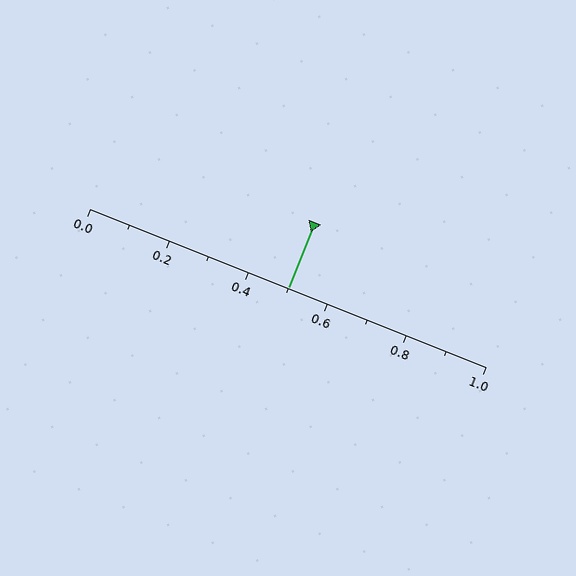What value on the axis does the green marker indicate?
The marker indicates approximately 0.5.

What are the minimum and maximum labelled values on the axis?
The axis runs from 0.0 to 1.0.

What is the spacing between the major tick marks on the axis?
The major ticks are spaced 0.2 apart.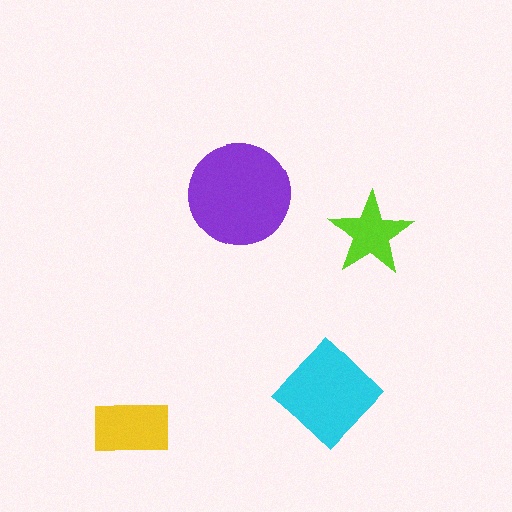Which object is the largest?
The purple circle.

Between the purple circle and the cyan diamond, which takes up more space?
The purple circle.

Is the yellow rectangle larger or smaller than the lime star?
Larger.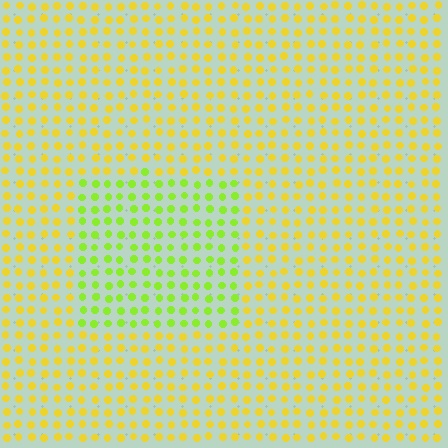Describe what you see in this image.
The image is filled with small yellow elements in a uniform arrangement. A rectangle-shaped region is visible where the elements are tinted to a slightly different hue, forming a subtle color boundary.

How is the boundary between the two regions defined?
The boundary is defined purely by a slight shift in hue (about 39 degrees). Spacing, size, and orientation are identical on both sides.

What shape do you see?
I see a rectangle.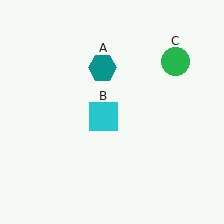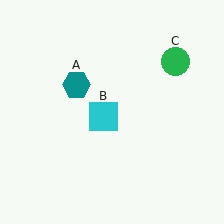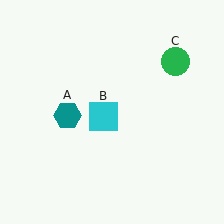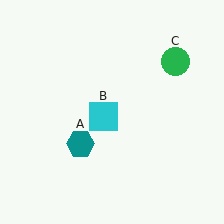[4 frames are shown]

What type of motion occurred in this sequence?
The teal hexagon (object A) rotated counterclockwise around the center of the scene.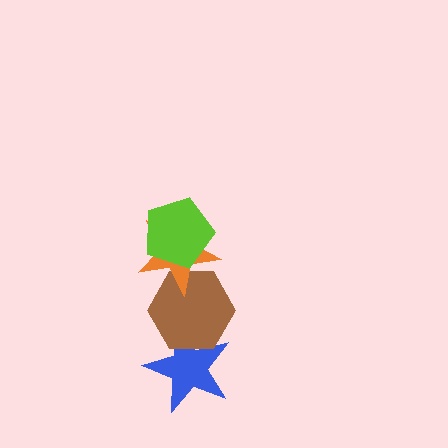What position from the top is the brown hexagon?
The brown hexagon is 3rd from the top.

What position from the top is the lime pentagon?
The lime pentagon is 1st from the top.